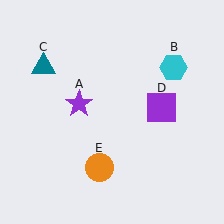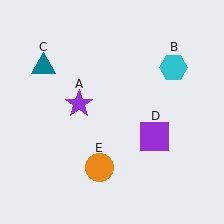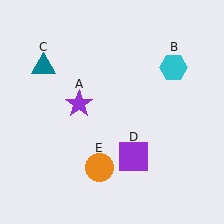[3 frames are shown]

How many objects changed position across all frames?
1 object changed position: purple square (object D).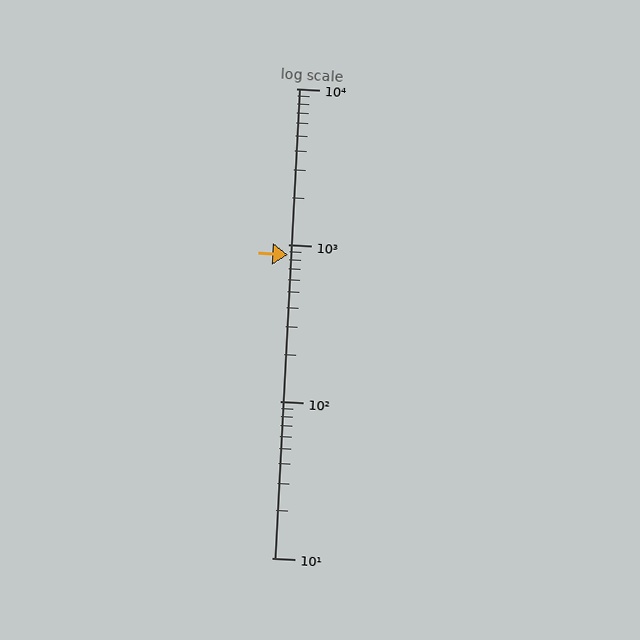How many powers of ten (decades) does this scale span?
The scale spans 3 decades, from 10 to 10000.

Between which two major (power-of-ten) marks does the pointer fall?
The pointer is between 100 and 1000.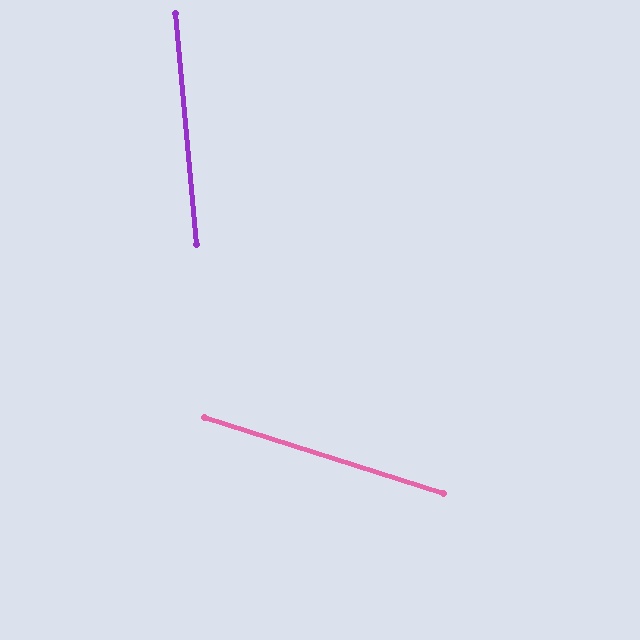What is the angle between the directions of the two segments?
Approximately 67 degrees.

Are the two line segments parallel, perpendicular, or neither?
Neither parallel nor perpendicular — they differ by about 67°.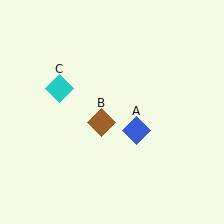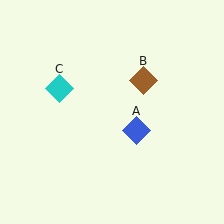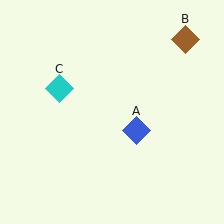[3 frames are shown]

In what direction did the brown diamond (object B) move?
The brown diamond (object B) moved up and to the right.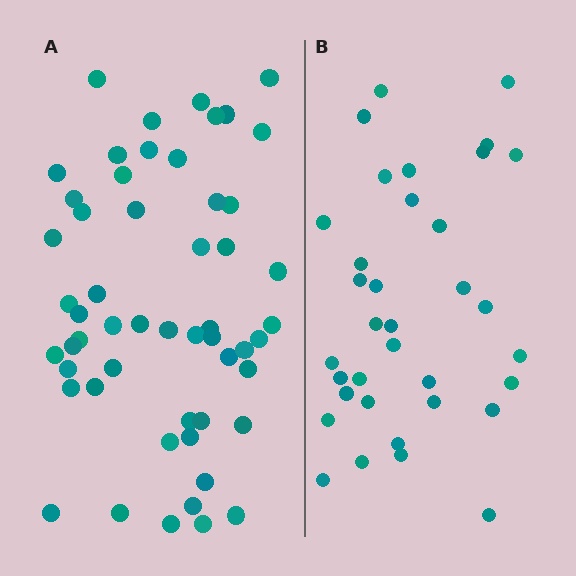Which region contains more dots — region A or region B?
Region A (the left region) has more dots.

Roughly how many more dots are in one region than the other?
Region A has approximately 20 more dots than region B.